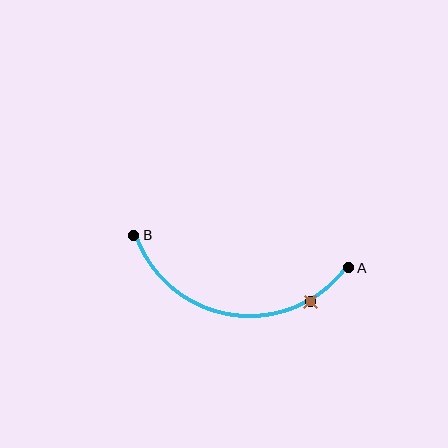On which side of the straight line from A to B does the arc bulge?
The arc bulges below the straight line connecting A and B.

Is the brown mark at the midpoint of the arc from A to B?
No. The brown mark lies on the arc but is closer to endpoint A. The arc midpoint would be at the point on the curve equidistant along the arc from both A and B.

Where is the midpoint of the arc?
The arc midpoint is the point on the curve farthest from the straight line joining A and B. It sits below that line.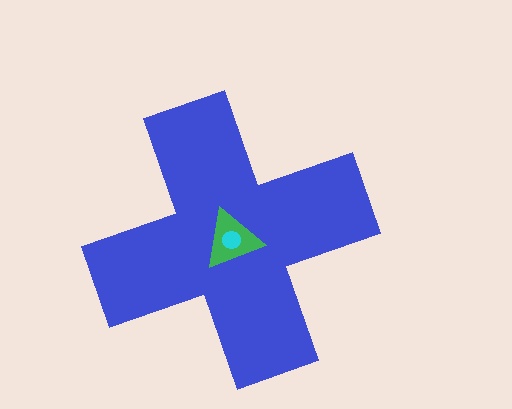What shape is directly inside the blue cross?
The green triangle.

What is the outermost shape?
The blue cross.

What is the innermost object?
The cyan circle.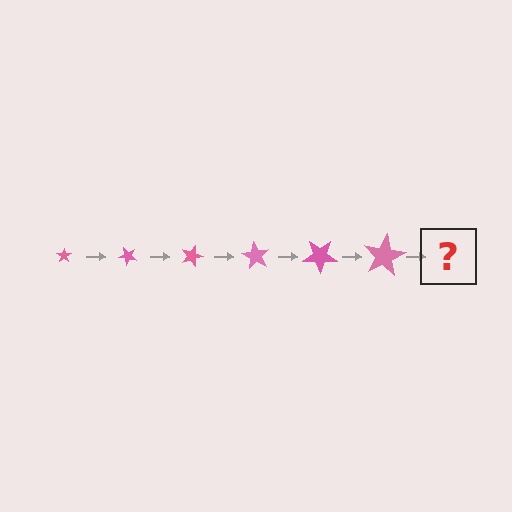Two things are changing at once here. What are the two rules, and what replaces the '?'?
The two rules are that the star grows larger each step and it rotates 45 degrees each step. The '?' should be a star, larger than the previous one and rotated 270 degrees from the start.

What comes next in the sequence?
The next element should be a star, larger than the previous one and rotated 270 degrees from the start.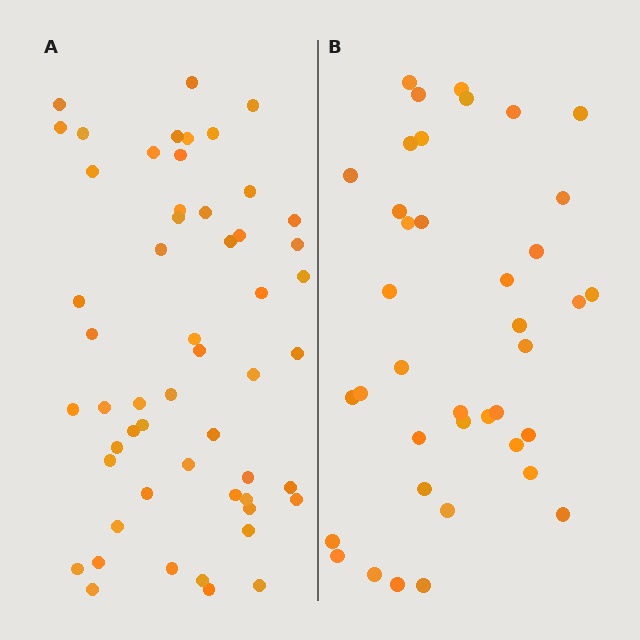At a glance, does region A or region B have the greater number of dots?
Region A (the left region) has more dots.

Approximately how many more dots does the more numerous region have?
Region A has approximately 15 more dots than region B.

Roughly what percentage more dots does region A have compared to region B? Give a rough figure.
About 40% more.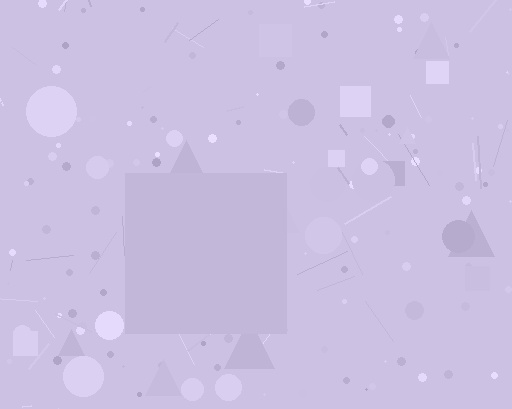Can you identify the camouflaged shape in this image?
The camouflaged shape is a square.